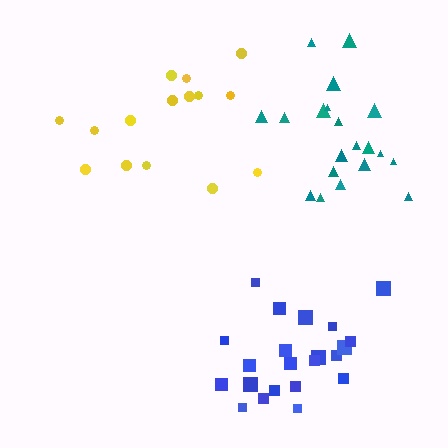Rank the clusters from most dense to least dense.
blue, teal, yellow.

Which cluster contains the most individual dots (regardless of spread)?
Blue (22).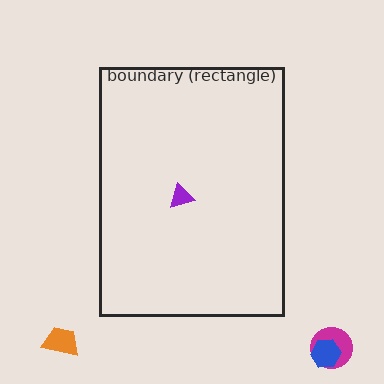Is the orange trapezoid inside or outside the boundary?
Outside.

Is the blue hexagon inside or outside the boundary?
Outside.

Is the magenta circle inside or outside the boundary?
Outside.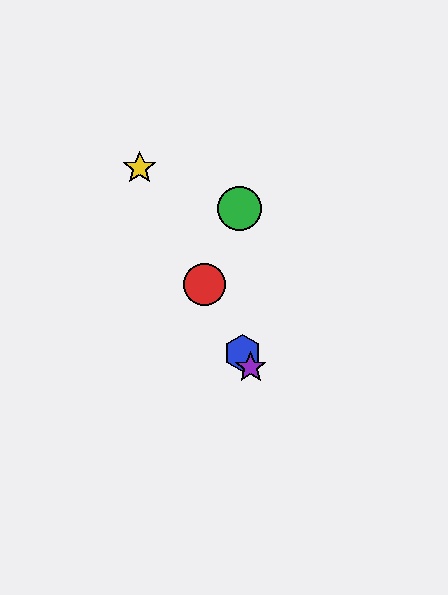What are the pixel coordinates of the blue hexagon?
The blue hexagon is at (243, 353).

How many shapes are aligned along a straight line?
4 shapes (the red circle, the blue hexagon, the yellow star, the purple star) are aligned along a straight line.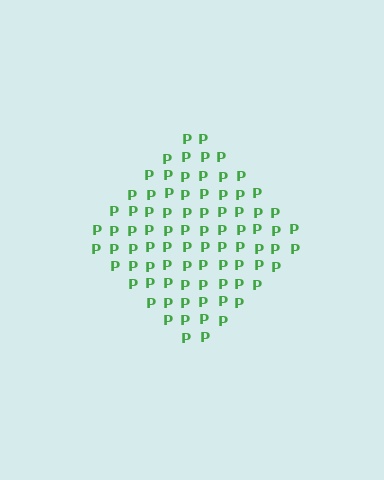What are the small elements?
The small elements are letter P's.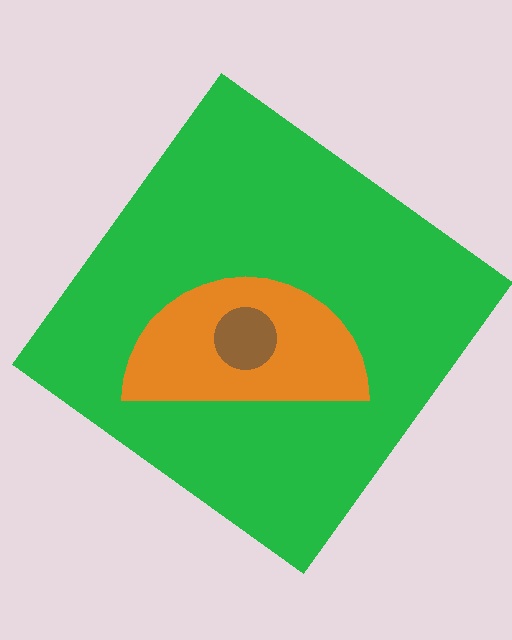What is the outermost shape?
The green diamond.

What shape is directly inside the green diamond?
The orange semicircle.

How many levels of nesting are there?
3.